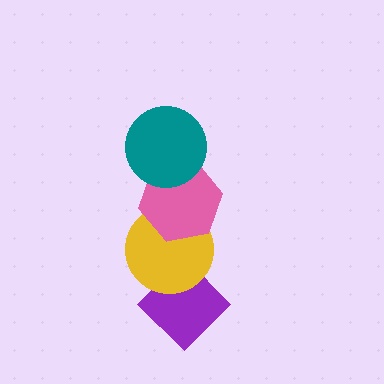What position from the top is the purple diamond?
The purple diamond is 4th from the top.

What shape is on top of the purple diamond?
The yellow circle is on top of the purple diamond.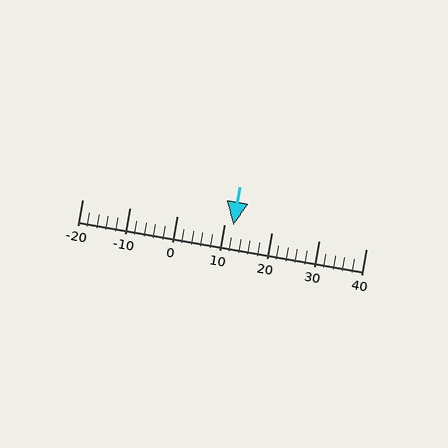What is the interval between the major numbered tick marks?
The major tick marks are spaced 10 units apart.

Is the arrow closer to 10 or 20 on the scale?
The arrow is closer to 10.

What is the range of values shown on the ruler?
The ruler shows values from -20 to 40.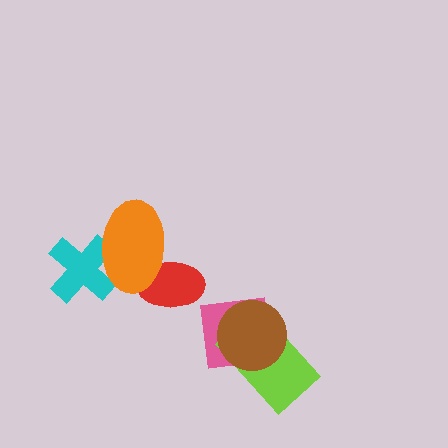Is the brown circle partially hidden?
No, no other shape covers it.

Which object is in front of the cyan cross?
The orange ellipse is in front of the cyan cross.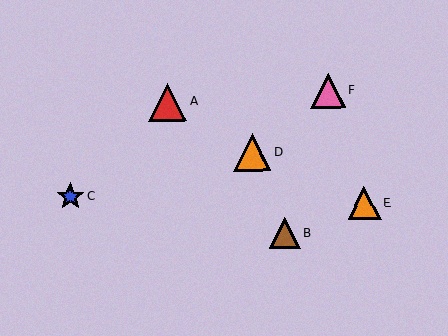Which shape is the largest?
The red triangle (labeled A) is the largest.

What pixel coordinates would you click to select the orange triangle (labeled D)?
Click at (252, 152) to select the orange triangle D.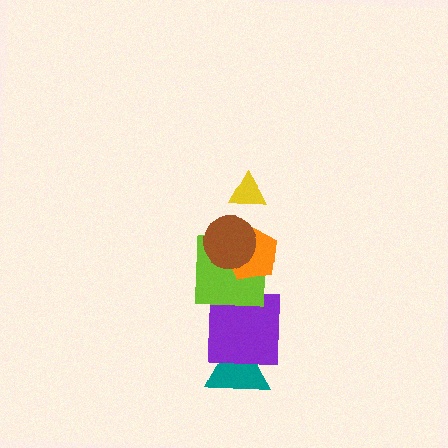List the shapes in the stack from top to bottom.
From top to bottom: the yellow triangle, the brown circle, the orange pentagon, the lime square, the purple square, the teal triangle.